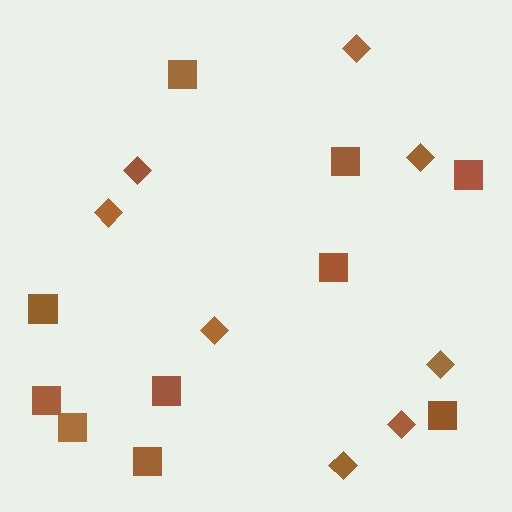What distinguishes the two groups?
There are 2 groups: one group of squares (10) and one group of diamonds (8).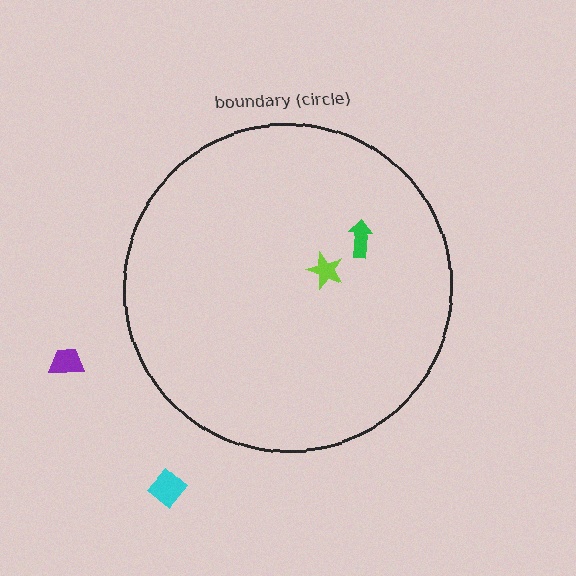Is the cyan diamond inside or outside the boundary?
Outside.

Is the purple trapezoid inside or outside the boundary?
Outside.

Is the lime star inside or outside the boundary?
Inside.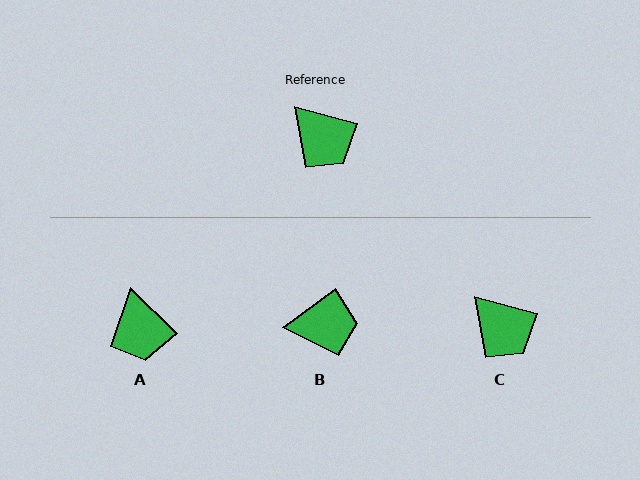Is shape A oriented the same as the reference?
No, it is off by about 29 degrees.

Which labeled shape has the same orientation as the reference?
C.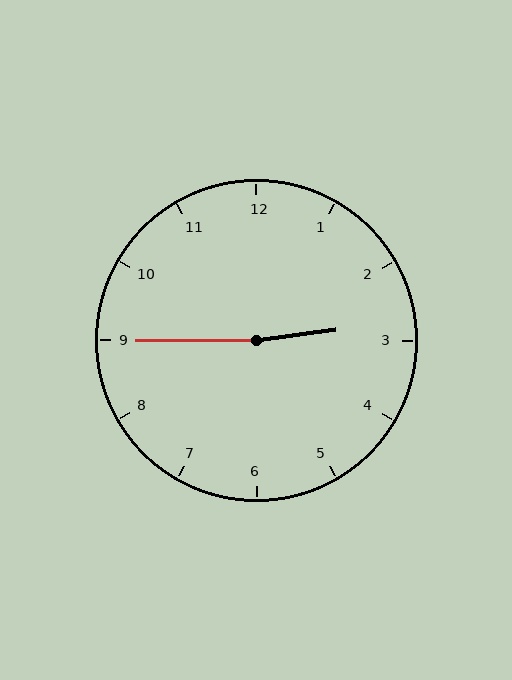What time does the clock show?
2:45.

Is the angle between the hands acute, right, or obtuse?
It is obtuse.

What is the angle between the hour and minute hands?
Approximately 172 degrees.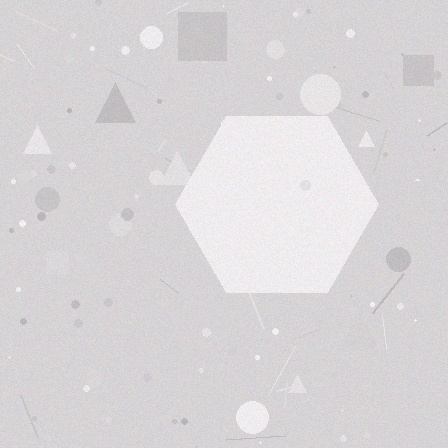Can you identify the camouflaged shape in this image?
The camouflaged shape is a hexagon.